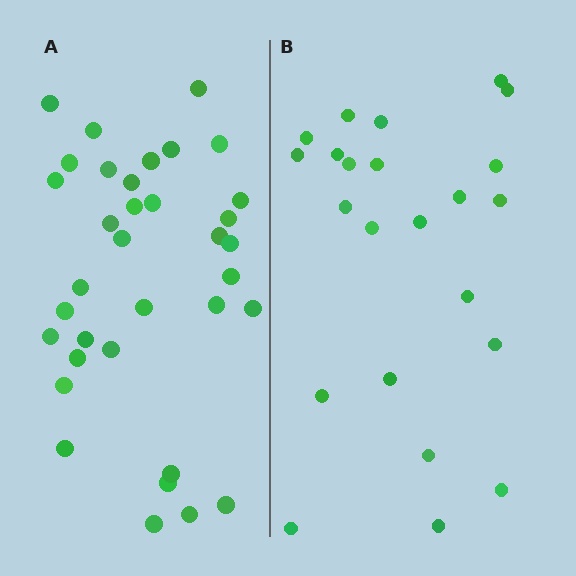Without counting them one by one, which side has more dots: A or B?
Region A (the left region) has more dots.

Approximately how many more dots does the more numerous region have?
Region A has roughly 12 or so more dots than region B.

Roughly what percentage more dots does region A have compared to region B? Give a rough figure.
About 50% more.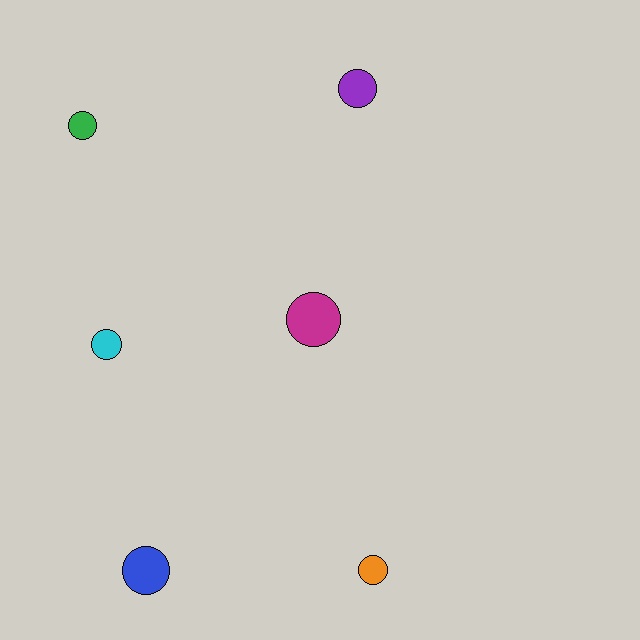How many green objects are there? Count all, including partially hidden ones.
There is 1 green object.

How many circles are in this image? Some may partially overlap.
There are 6 circles.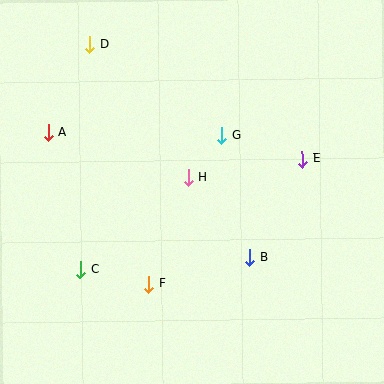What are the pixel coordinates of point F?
Point F is at (149, 284).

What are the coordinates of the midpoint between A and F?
The midpoint between A and F is at (99, 208).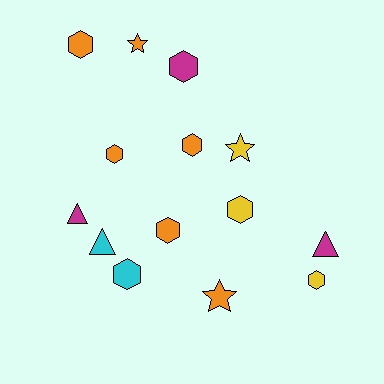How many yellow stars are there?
There is 1 yellow star.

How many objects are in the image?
There are 14 objects.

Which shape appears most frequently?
Hexagon, with 8 objects.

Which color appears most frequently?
Orange, with 6 objects.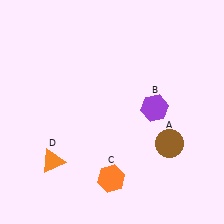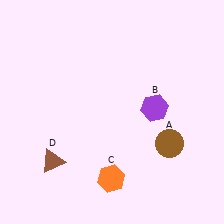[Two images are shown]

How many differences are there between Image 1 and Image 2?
There is 1 difference between the two images.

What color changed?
The triangle (D) changed from orange in Image 1 to brown in Image 2.